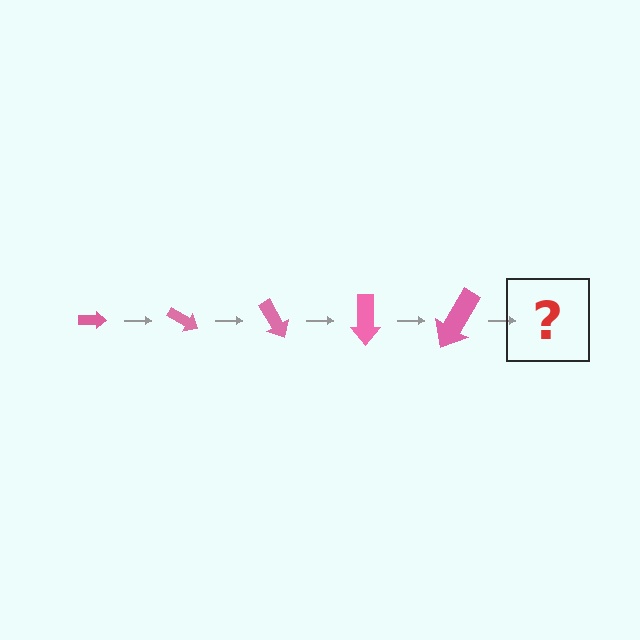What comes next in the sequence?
The next element should be an arrow, larger than the previous one and rotated 150 degrees from the start.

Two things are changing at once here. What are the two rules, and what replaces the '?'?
The two rules are that the arrow grows larger each step and it rotates 30 degrees each step. The '?' should be an arrow, larger than the previous one and rotated 150 degrees from the start.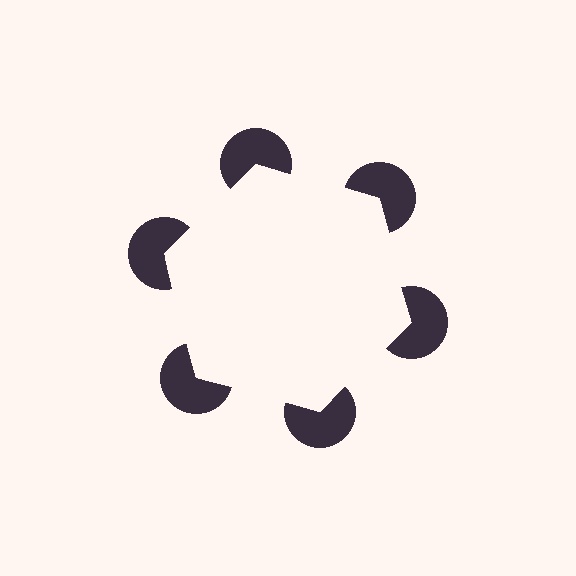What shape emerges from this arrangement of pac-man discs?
An illusory hexagon — its edges are inferred from the aligned wedge cuts in the pac-man discs, not physically drawn.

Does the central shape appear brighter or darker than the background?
It typically appears slightly brighter than the background, even though no actual brightness change is drawn.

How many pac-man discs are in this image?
There are 6 — one at each vertex of the illusory hexagon.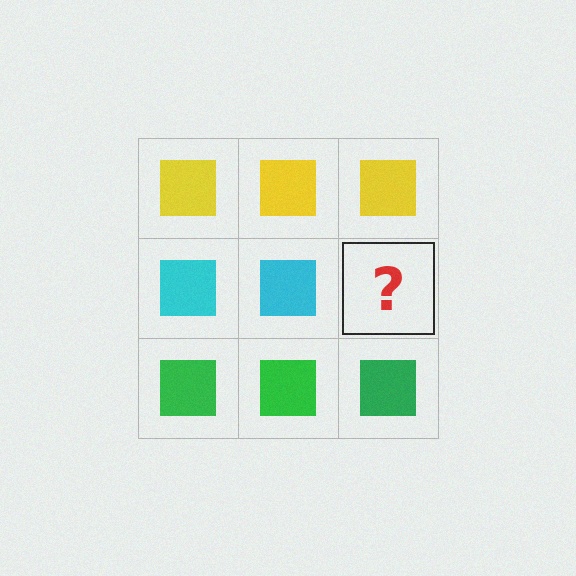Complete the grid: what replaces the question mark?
The question mark should be replaced with a cyan square.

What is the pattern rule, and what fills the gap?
The rule is that each row has a consistent color. The gap should be filled with a cyan square.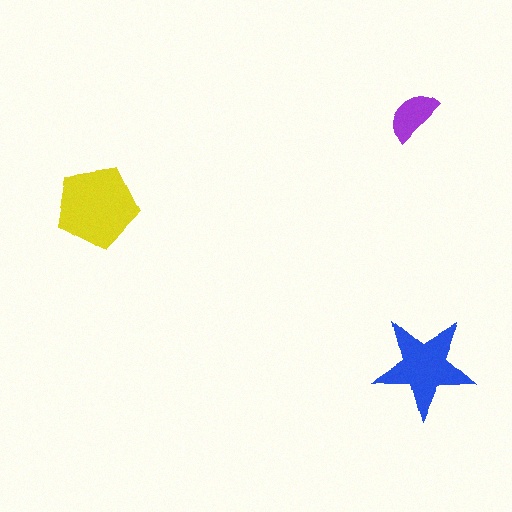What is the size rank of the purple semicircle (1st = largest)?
3rd.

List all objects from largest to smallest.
The yellow pentagon, the blue star, the purple semicircle.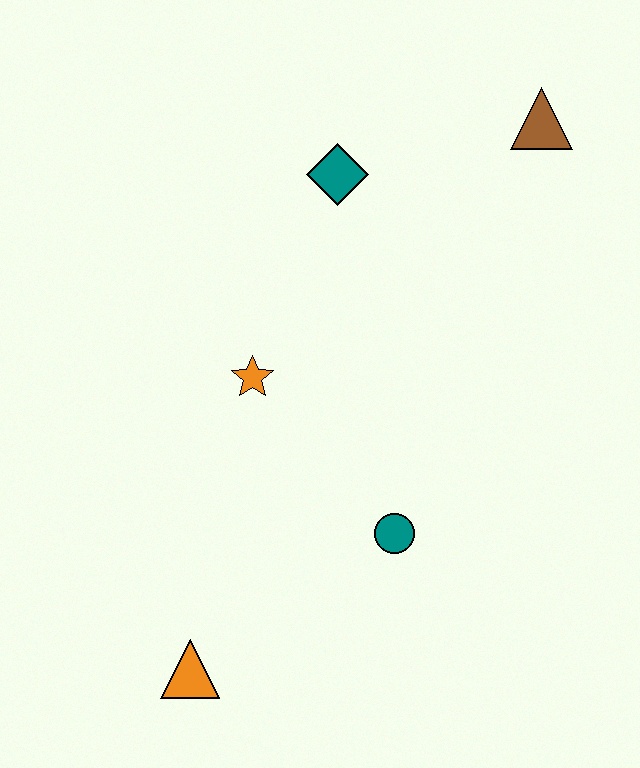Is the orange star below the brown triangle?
Yes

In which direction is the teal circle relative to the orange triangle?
The teal circle is to the right of the orange triangle.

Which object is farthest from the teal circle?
The brown triangle is farthest from the teal circle.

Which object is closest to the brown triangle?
The teal diamond is closest to the brown triangle.